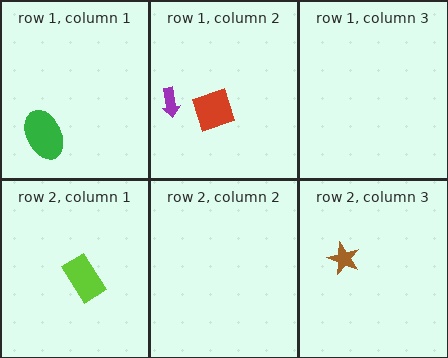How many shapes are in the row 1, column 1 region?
1.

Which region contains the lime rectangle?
The row 2, column 1 region.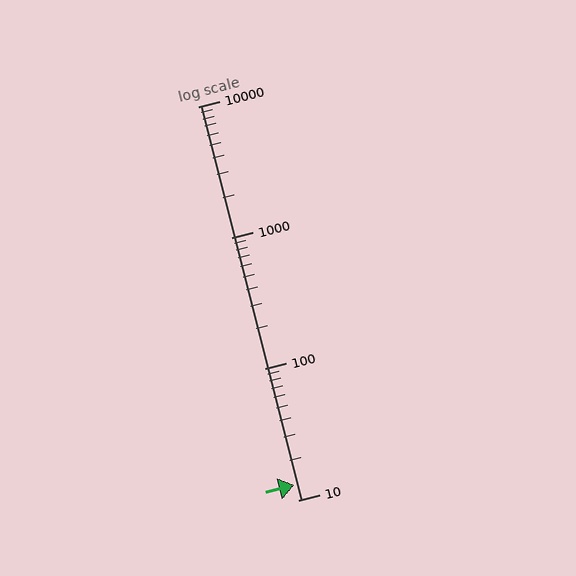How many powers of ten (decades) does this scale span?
The scale spans 3 decades, from 10 to 10000.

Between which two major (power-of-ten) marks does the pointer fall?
The pointer is between 10 and 100.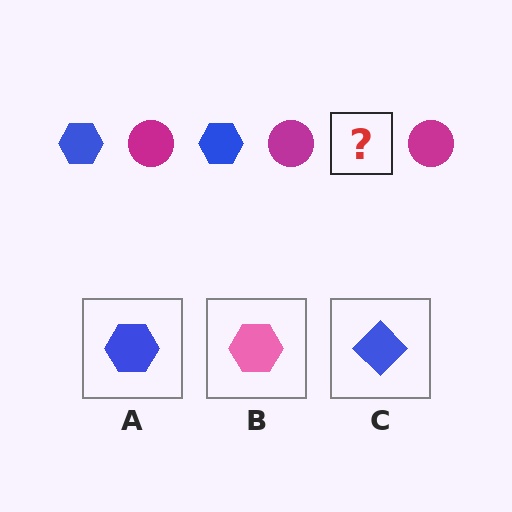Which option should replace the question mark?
Option A.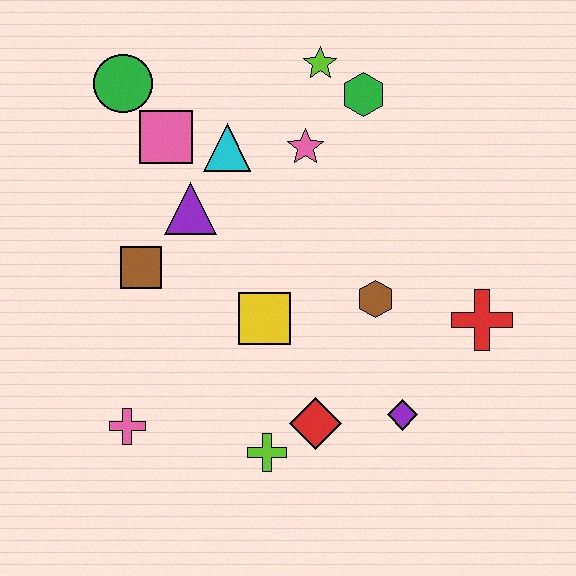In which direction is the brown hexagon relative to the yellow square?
The brown hexagon is to the right of the yellow square.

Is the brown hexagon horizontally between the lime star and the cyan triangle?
No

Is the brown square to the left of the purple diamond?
Yes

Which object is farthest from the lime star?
The pink cross is farthest from the lime star.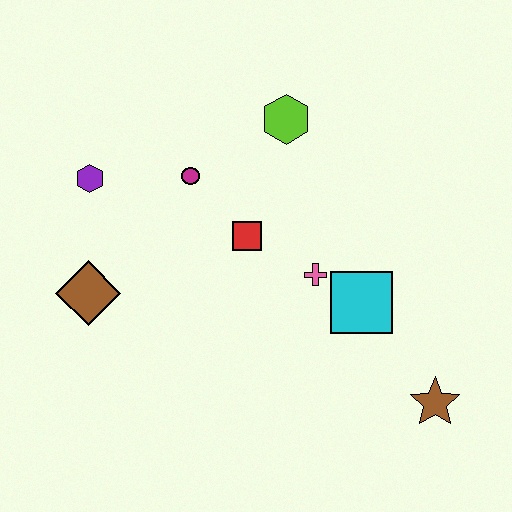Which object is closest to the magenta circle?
The red square is closest to the magenta circle.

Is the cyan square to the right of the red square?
Yes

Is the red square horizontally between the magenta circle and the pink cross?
Yes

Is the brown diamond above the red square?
No